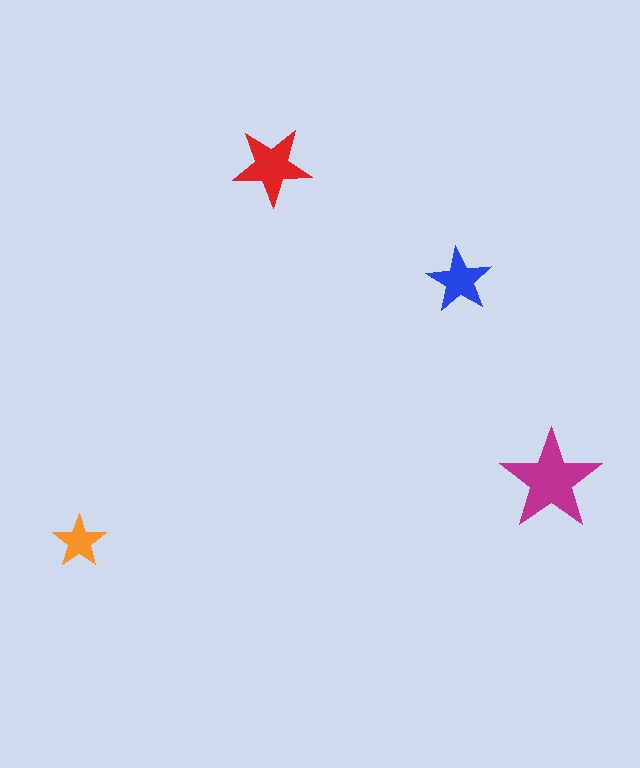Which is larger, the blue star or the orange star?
The blue one.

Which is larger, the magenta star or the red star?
The magenta one.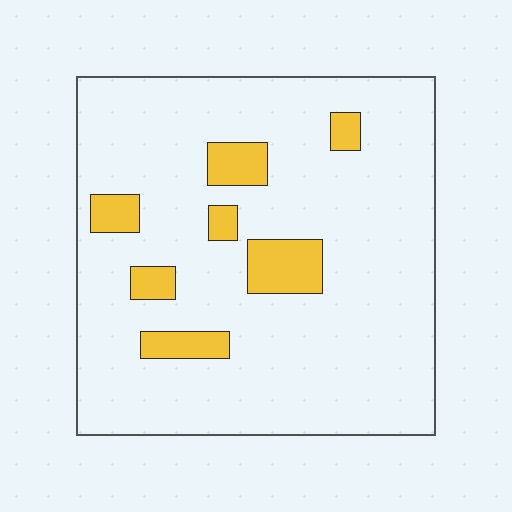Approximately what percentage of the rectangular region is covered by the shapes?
Approximately 10%.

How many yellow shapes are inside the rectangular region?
7.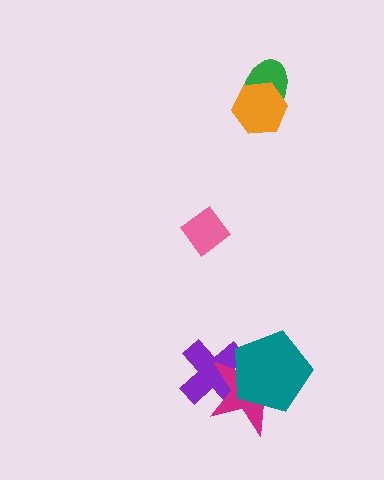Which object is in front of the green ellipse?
The orange hexagon is in front of the green ellipse.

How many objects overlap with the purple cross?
2 objects overlap with the purple cross.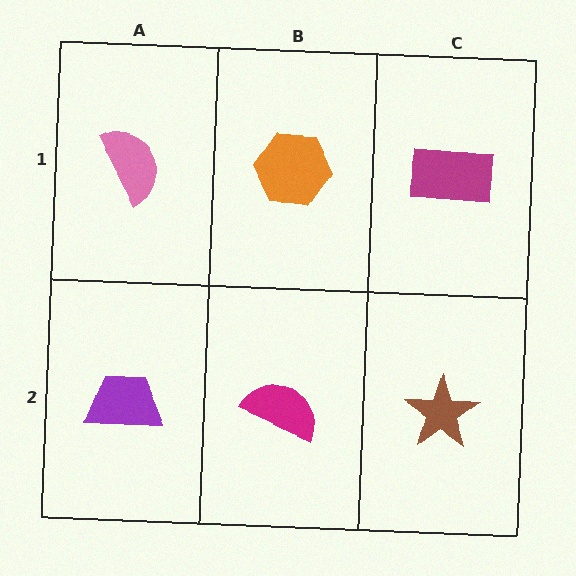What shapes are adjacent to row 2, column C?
A magenta rectangle (row 1, column C), a magenta semicircle (row 2, column B).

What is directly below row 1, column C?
A brown star.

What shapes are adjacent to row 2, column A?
A pink semicircle (row 1, column A), a magenta semicircle (row 2, column B).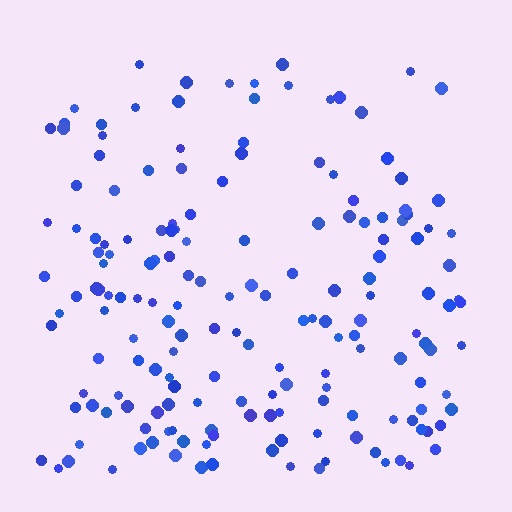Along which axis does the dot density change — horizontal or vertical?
Vertical.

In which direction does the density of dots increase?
From top to bottom, with the bottom side densest.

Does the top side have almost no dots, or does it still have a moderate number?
Still a moderate number, just noticeably fewer than the bottom.